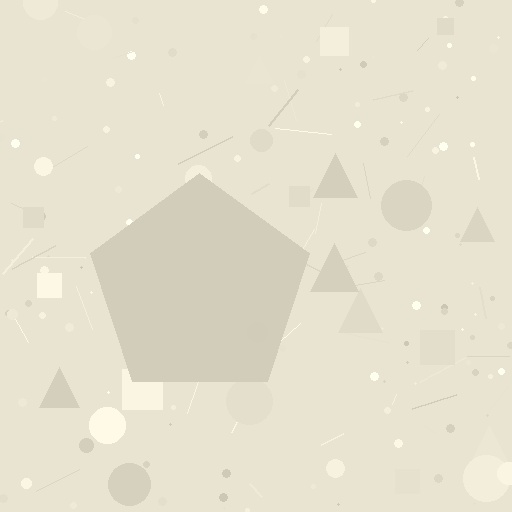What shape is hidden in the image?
A pentagon is hidden in the image.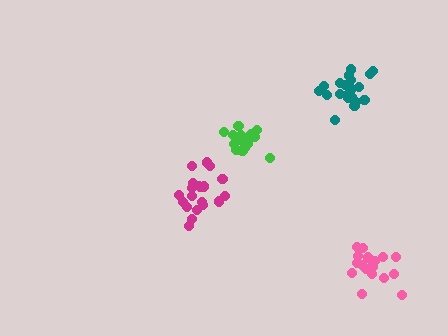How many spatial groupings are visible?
There are 4 spatial groupings.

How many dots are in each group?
Group 1: 20 dots, Group 2: 19 dots, Group 3: 16 dots, Group 4: 20 dots (75 total).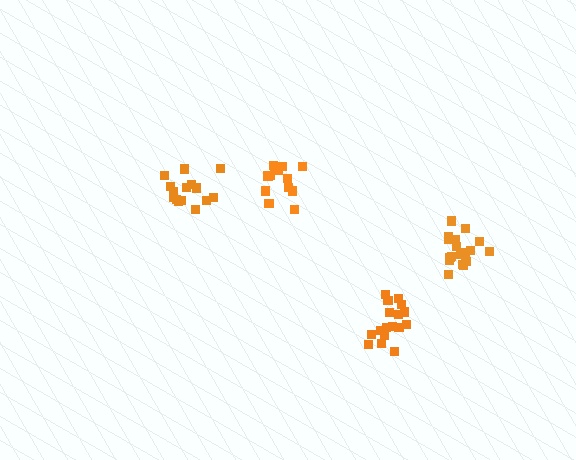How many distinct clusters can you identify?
There are 4 distinct clusters.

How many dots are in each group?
Group 1: 14 dots, Group 2: 15 dots, Group 3: 18 dots, Group 4: 17 dots (64 total).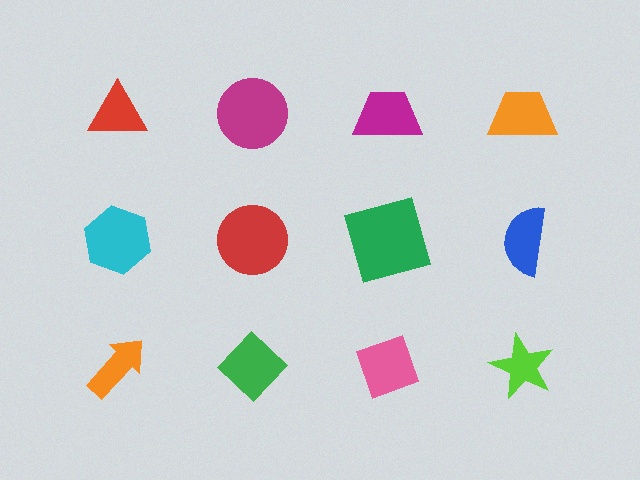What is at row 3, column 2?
A green diamond.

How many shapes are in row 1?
4 shapes.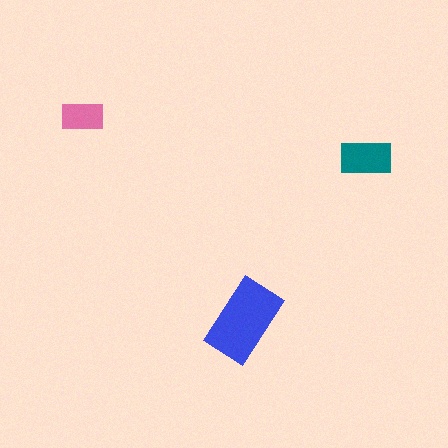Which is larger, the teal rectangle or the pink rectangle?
The teal one.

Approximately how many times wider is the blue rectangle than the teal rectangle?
About 1.5 times wider.